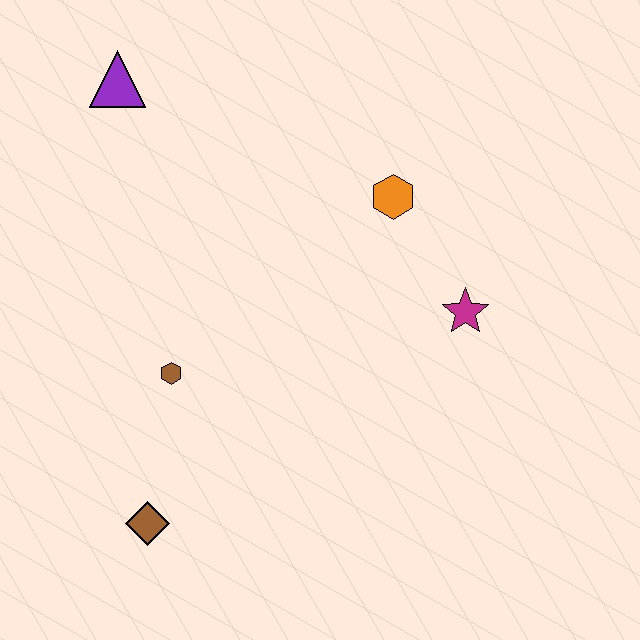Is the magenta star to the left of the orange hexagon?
No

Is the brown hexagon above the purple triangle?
No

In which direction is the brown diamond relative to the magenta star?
The brown diamond is to the left of the magenta star.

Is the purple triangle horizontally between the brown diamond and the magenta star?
No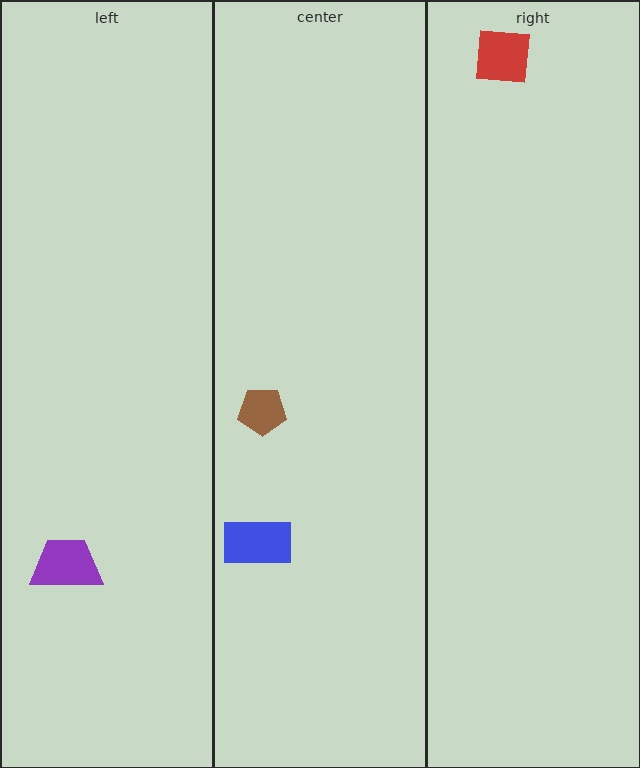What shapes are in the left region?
The purple trapezoid.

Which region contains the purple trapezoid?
The left region.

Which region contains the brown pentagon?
The center region.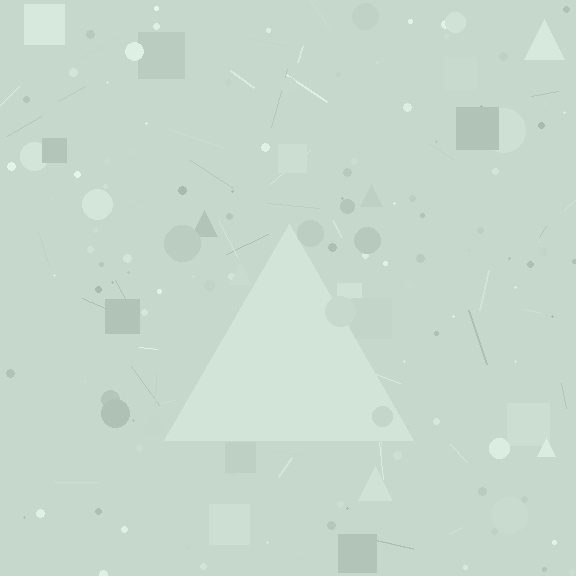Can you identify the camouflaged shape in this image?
The camouflaged shape is a triangle.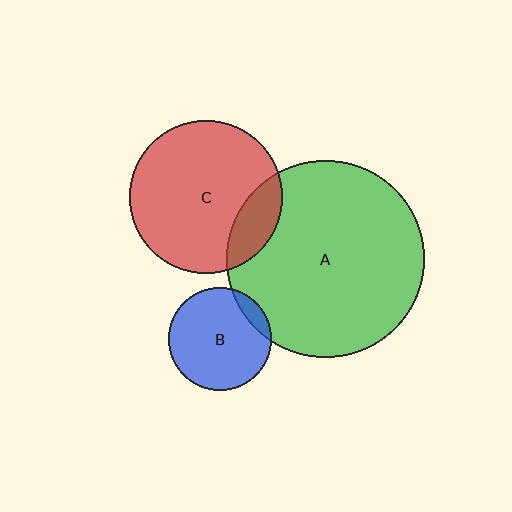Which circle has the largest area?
Circle A (green).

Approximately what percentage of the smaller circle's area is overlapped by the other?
Approximately 10%.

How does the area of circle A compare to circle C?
Approximately 1.7 times.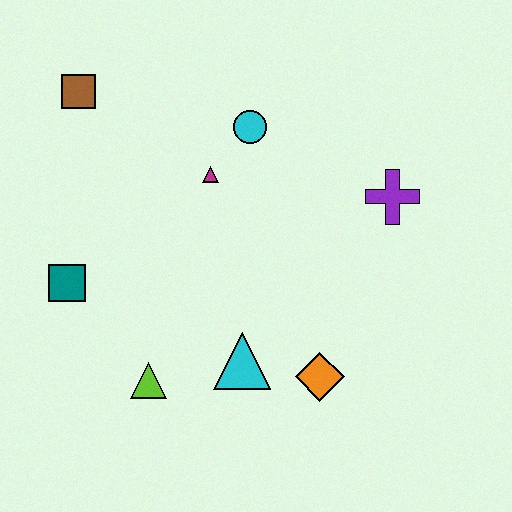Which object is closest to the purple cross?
The cyan circle is closest to the purple cross.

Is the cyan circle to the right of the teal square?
Yes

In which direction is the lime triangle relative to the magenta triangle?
The lime triangle is below the magenta triangle.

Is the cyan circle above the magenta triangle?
Yes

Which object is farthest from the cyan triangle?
The brown square is farthest from the cyan triangle.